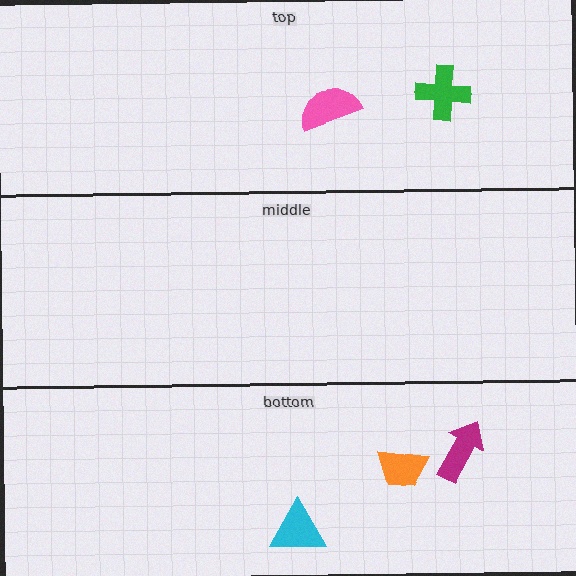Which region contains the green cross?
The top region.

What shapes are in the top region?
The green cross, the pink semicircle.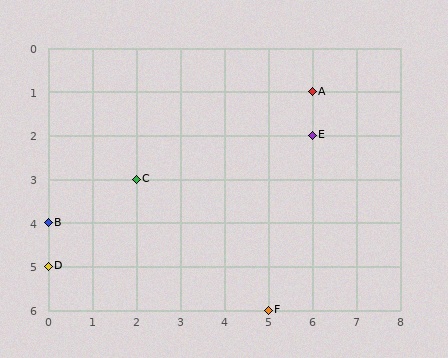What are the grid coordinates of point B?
Point B is at grid coordinates (0, 4).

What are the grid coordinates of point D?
Point D is at grid coordinates (0, 5).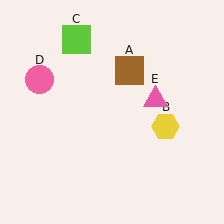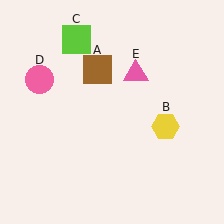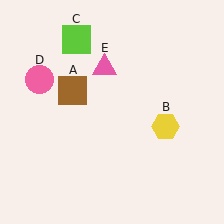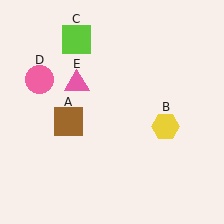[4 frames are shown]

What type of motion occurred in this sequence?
The brown square (object A), pink triangle (object E) rotated counterclockwise around the center of the scene.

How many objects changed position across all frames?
2 objects changed position: brown square (object A), pink triangle (object E).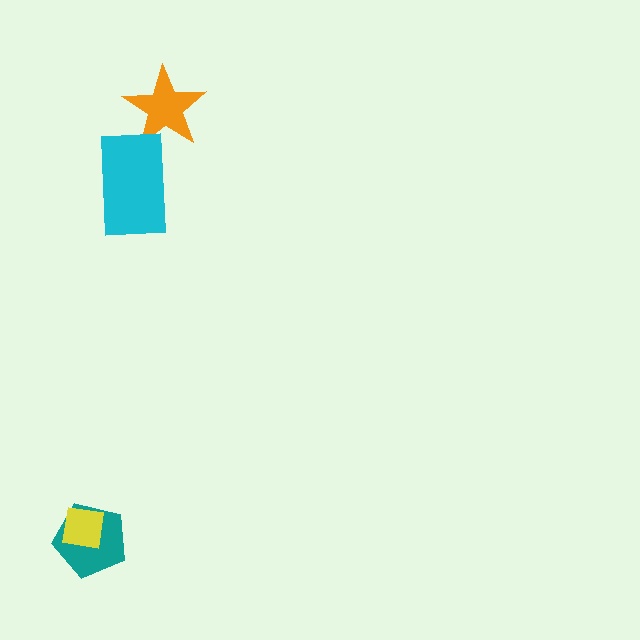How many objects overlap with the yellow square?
1 object overlaps with the yellow square.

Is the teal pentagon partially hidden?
Yes, it is partially covered by another shape.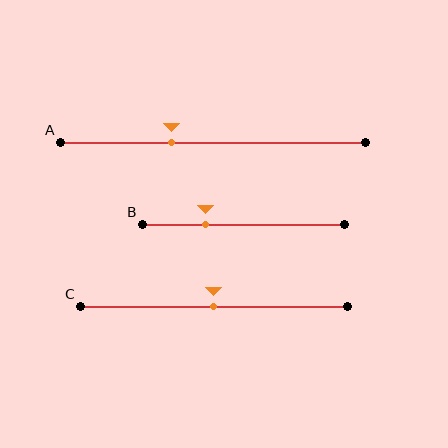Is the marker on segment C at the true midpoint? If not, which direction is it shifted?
Yes, the marker on segment C is at the true midpoint.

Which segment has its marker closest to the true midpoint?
Segment C has its marker closest to the true midpoint.